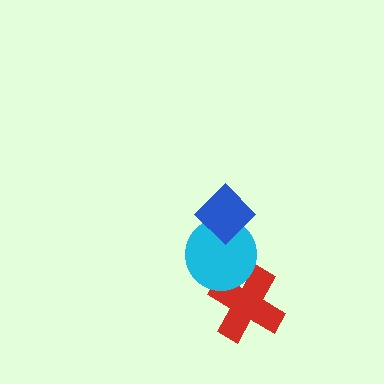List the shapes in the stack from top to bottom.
From top to bottom: the blue diamond, the cyan circle, the red cross.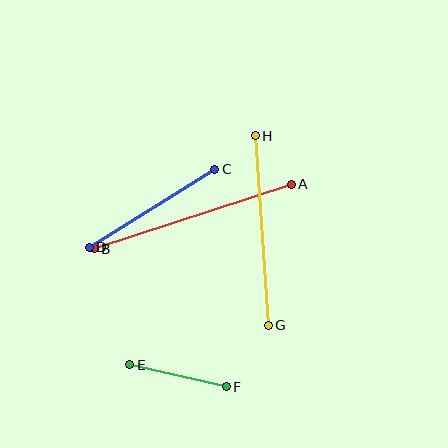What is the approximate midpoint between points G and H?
The midpoint is at approximately (262, 231) pixels.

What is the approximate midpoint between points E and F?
The midpoint is at approximately (178, 376) pixels.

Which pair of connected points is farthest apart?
Points A and B are farthest apart.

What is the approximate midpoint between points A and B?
The midpoint is at approximately (193, 216) pixels.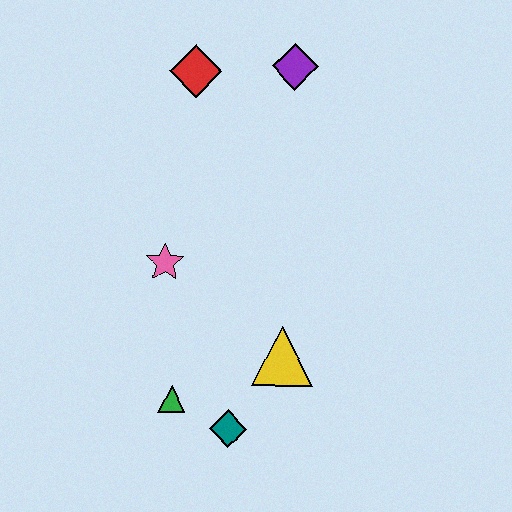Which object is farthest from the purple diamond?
The teal diamond is farthest from the purple diamond.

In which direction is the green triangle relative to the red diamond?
The green triangle is below the red diamond.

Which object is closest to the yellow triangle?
The teal diamond is closest to the yellow triangle.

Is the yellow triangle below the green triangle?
No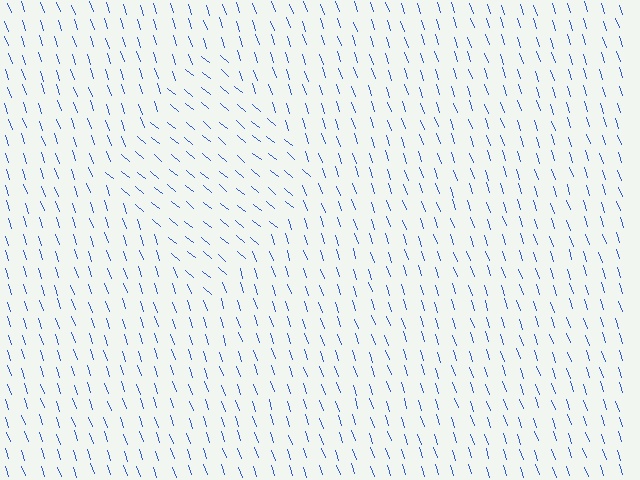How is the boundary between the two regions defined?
The boundary is defined purely by a change in line orientation (approximately 31 degrees difference). All lines are the same color and thickness.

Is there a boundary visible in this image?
Yes, there is a texture boundary formed by a change in line orientation.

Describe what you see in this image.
The image is filled with small blue line segments. A diamond region in the image has lines oriented differently from the surrounding lines, creating a visible texture boundary.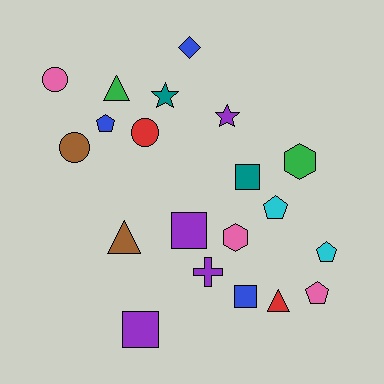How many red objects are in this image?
There are 2 red objects.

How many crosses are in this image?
There is 1 cross.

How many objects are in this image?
There are 20 objects.